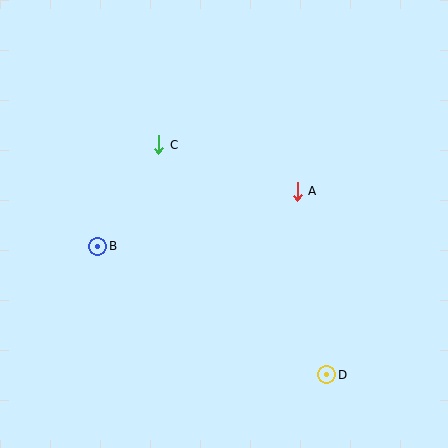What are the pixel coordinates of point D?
Point D is at (327, 375).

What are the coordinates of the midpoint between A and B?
The midpoint between A and B is at (197, 219).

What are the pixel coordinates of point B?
Point B is at (98, 246).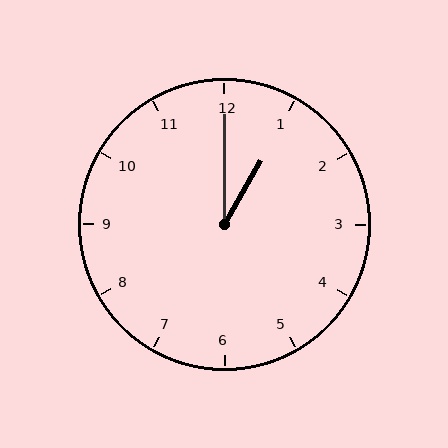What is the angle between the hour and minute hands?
Approximately 30 degrees.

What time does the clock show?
1:00.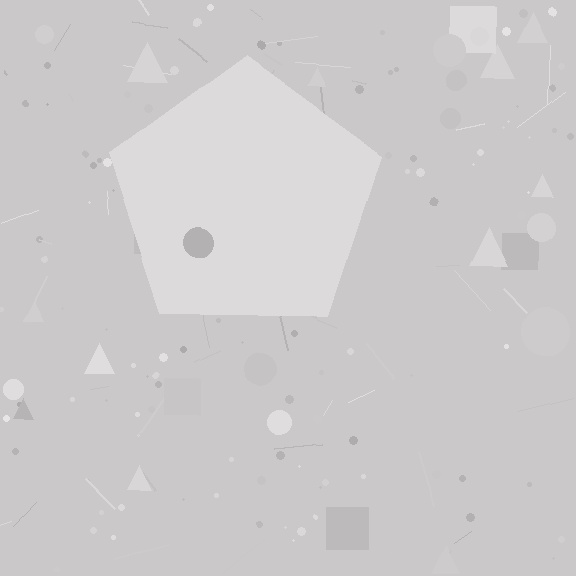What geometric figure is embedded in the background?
A pentagon is embedded in the background.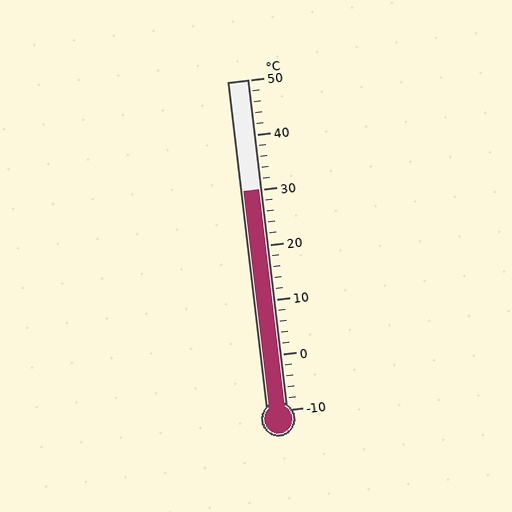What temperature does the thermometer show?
The thermometer shows approximately 30°C.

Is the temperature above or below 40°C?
The temperature is below 40°C.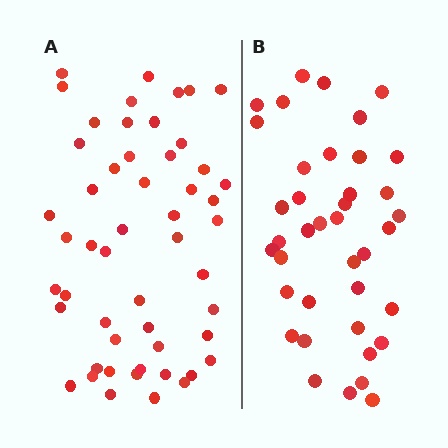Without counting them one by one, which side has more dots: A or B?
Region A (the left region) has more dots.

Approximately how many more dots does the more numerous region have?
Region A has approximately 15 more dots than region B.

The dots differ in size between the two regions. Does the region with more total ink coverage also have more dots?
No. Region B has more total ink coverage because its dots are larger, but region A actually contains more individual dots. Total area can be misleading — the number of items is what matters here.